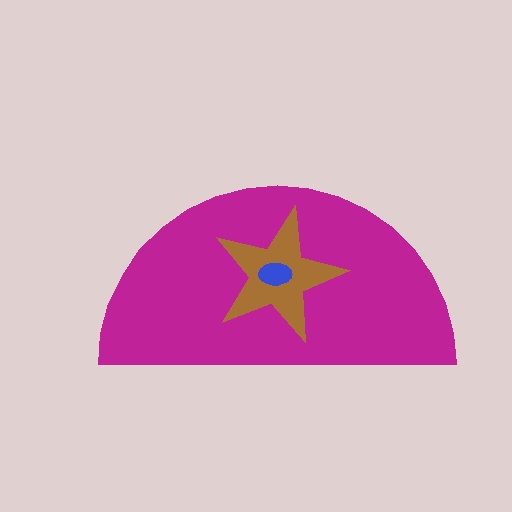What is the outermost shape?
The magenta semicircle.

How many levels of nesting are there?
3.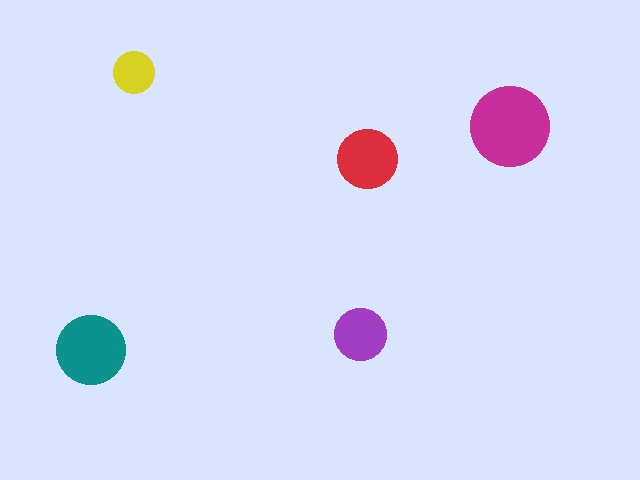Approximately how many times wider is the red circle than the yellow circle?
About 1.5 times wider.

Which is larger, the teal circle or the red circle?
The teal one.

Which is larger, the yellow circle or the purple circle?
The purple one.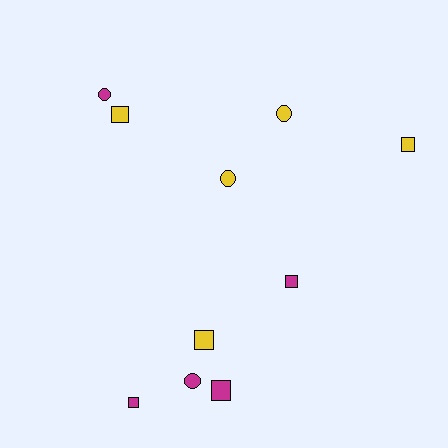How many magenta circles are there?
There are 2 magenta circles.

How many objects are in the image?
There are 10 objects.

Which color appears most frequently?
Magenta, with 5 objects.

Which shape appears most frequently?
Square, with 6 objects.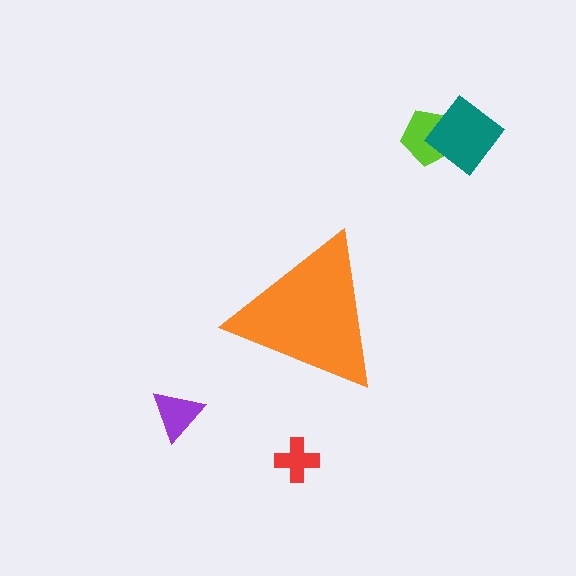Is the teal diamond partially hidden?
No, the teal diamond is fully visible.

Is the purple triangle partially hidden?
No, the purple triangle is fully visible.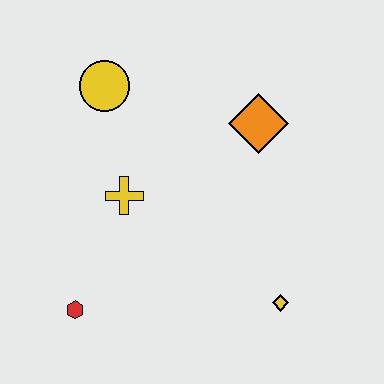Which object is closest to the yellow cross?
The yellow circle is closest to the yellow cross.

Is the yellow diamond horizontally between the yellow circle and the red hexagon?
No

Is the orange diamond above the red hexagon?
Yes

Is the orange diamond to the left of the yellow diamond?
Yes